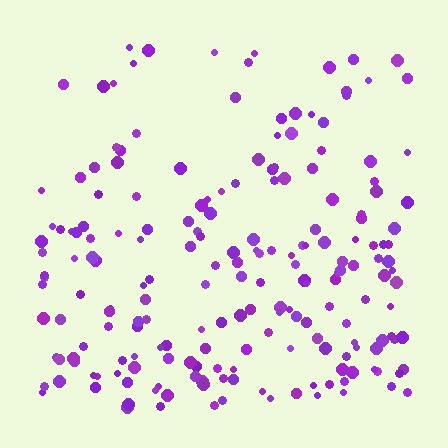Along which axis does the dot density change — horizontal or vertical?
Vertical.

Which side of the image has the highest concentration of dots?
The bottom.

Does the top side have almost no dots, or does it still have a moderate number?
Still a moderate number, just noticeably fewer than the bottom.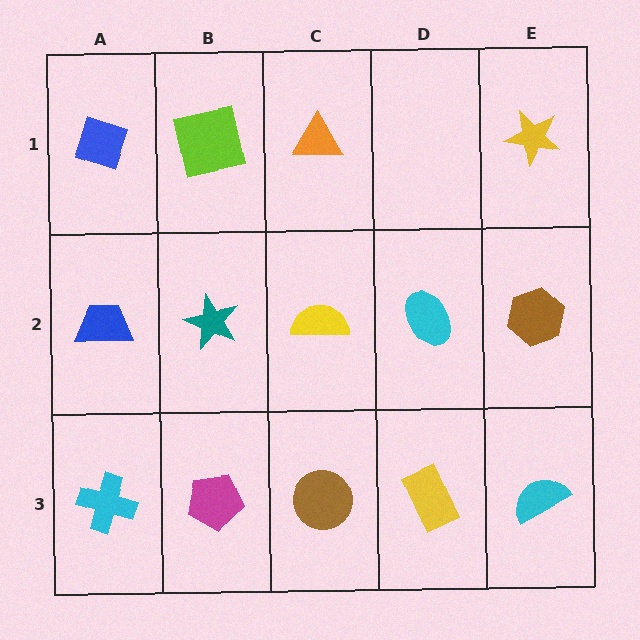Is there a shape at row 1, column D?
No, that cell is empty.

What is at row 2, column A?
A blue trapezoid.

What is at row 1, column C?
An orange triangle.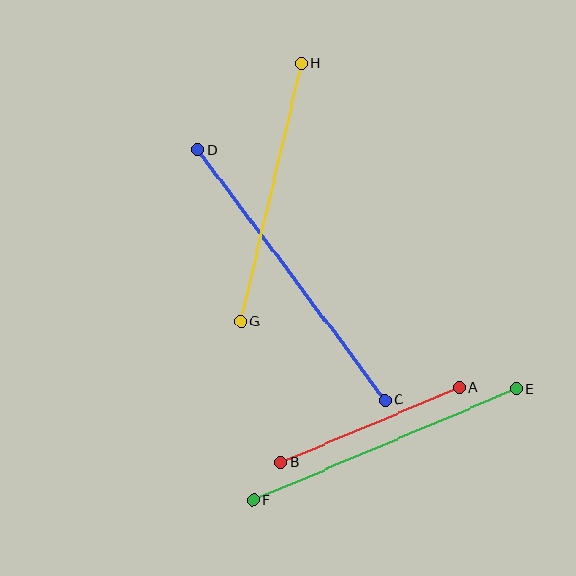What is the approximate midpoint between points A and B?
The midpoint is at approximately (370, 425) pixels.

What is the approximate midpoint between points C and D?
The midpoint is at approximately (291, 275) pixels.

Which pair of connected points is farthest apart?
Points C and D are farthest apart.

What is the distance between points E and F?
The distance is approximately 286 pixels.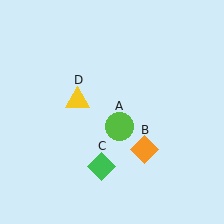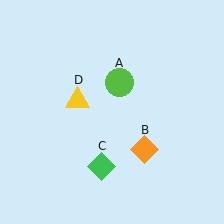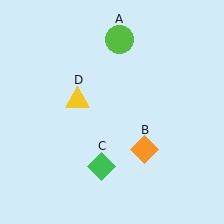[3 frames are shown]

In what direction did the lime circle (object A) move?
The lime circle (object A) moved up.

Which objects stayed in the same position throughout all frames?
Orange diamond (object B) and green diamond (object C) and yellow triangle (object D) remained stationary.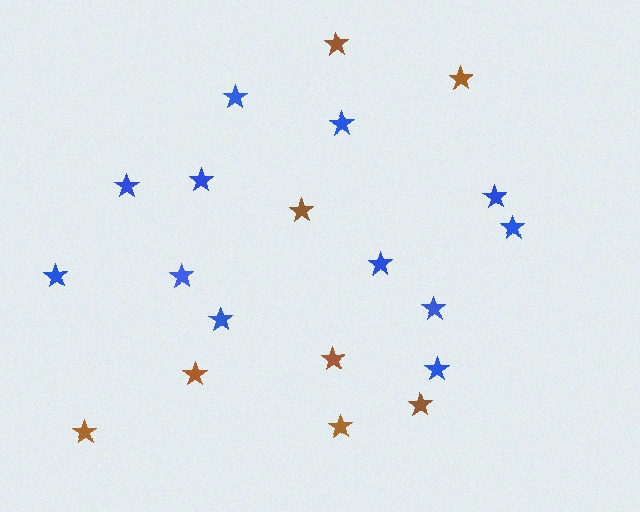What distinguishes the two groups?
There are 2 groups: one group of brown stars (8) and one group of blue stars (12).